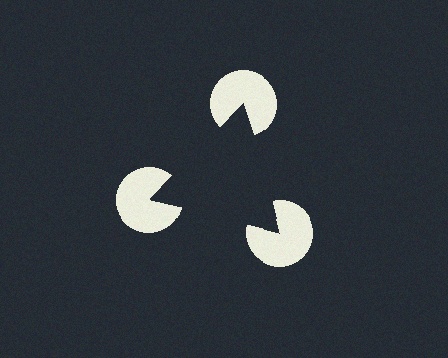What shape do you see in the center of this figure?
An illusory triangle — its edges are inferred from the aligned wedge cuts in the pac-man discs, not physically drawn.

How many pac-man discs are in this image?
There are 3 — one at each vertex of the illusory triangle.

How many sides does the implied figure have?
3 sides.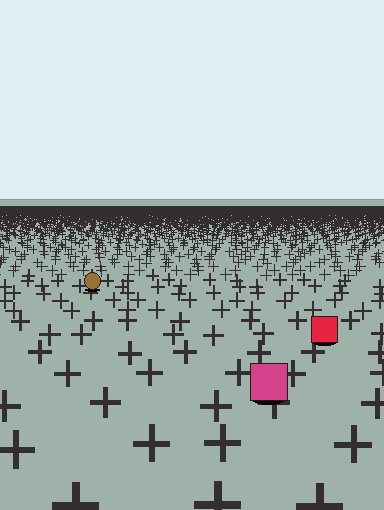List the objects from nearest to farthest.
From nearest to farthest: the magenta square, the red square, the brown circle.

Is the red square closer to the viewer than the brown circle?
Yes. The red square is closer — you can tell from the texture gradient: the ground texture is coarser near it.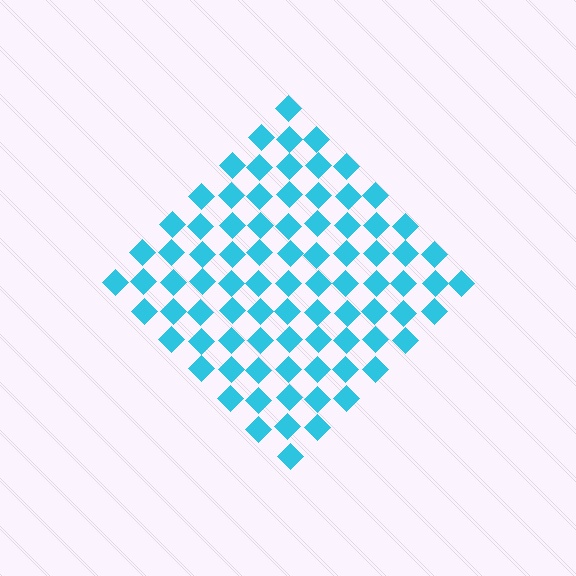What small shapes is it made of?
It is made of small diamonds.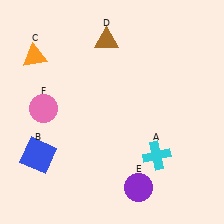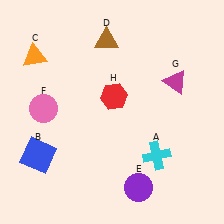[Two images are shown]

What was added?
A magenta triangle (G), a red hexagon (H) were added in Image 2.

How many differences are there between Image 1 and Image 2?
There are 2 differences between the two images.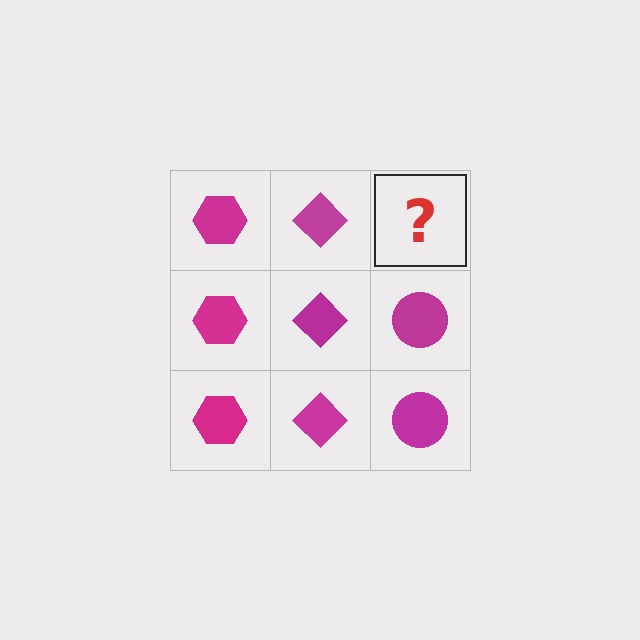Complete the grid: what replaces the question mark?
The question mark should be replaced with a magenta circle.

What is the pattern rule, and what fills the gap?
The rule is that each column has a consistent shape. The gap should be filled with a magenta circle.